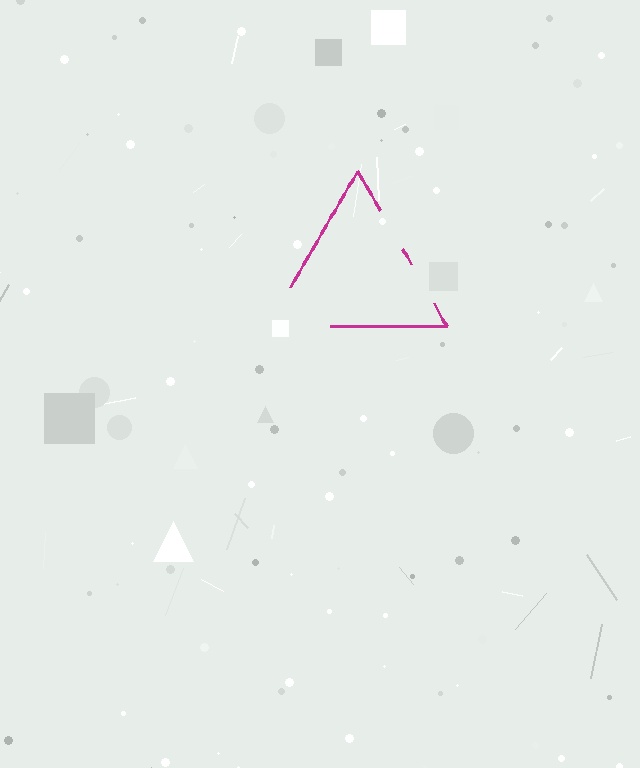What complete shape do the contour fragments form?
The contour fragments form a triangle.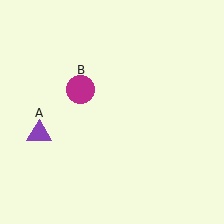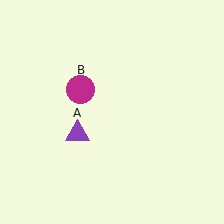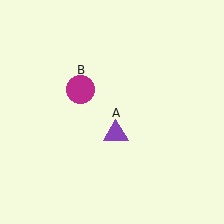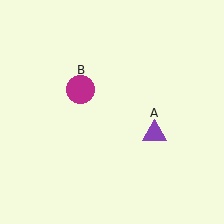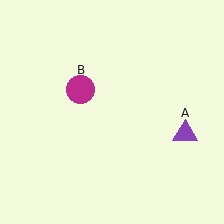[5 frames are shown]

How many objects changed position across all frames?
1 object changed position: purple triangle (object A).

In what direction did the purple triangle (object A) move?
The purple triangle (object A) moved right.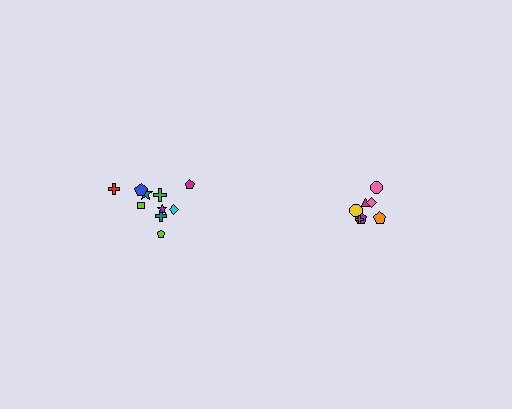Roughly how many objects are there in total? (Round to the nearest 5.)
Roughly 15 objects in total.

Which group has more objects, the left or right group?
The left group.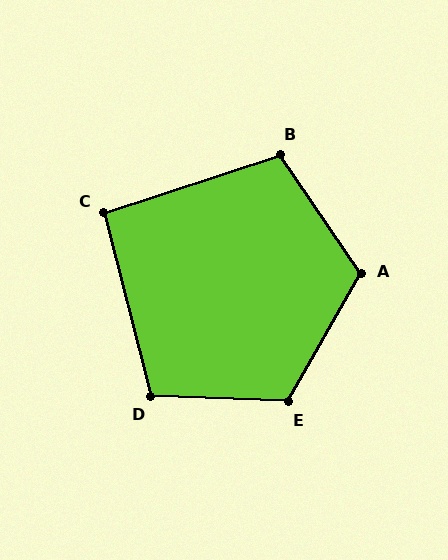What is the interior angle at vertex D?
Approximately 106 degrees (obtuse).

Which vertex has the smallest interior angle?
C, at approximately 94 degrees.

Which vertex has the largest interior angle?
E, at approximately 117 degrees.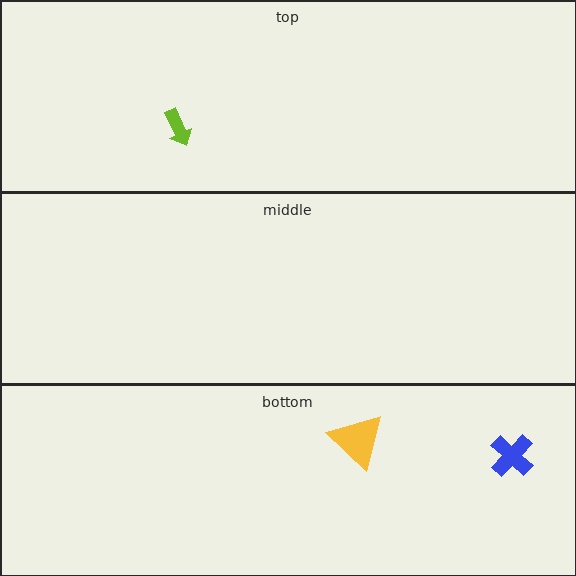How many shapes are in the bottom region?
2.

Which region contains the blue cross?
The bottom region.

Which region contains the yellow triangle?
The bottom region.